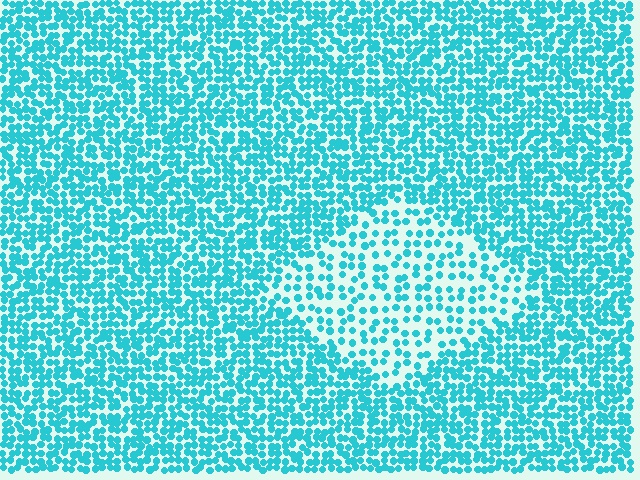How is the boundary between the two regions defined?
The boundary is defined by a change in element density (approximately 2.0x ratio). All elements are the same color, size, and shape.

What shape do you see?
I see a diamond.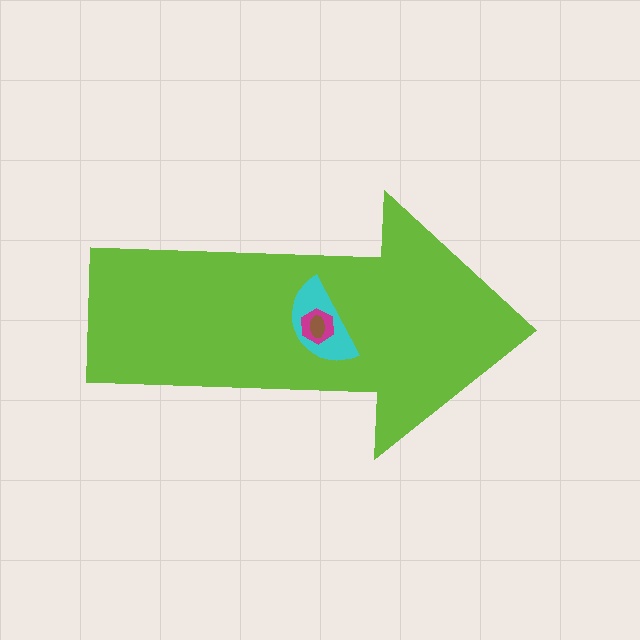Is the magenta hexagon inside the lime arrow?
Yes.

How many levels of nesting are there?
4.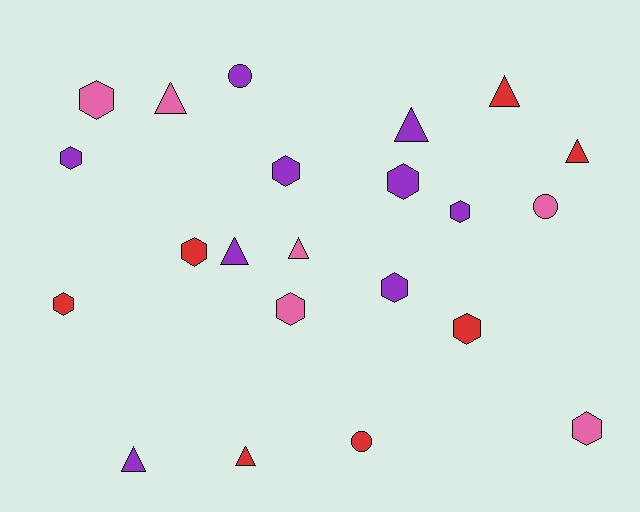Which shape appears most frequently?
Hexagon, with 11 objects.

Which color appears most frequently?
Purple, with 9 objects.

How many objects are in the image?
There are 22 objects.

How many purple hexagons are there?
There are 5 purple hexagons.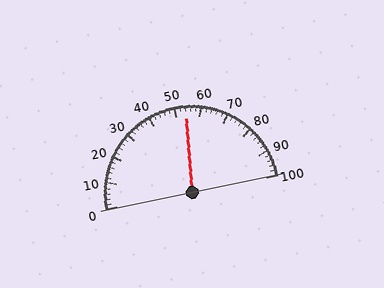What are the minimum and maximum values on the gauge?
The gauge ranges from 0 to 100.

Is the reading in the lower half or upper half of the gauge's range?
The reading is in the upper half of the range (0 to 100).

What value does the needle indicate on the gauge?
The needle indicates approximately 54.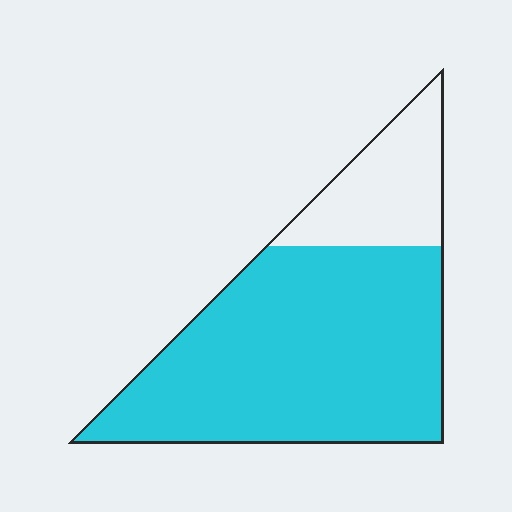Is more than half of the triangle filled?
Yes.